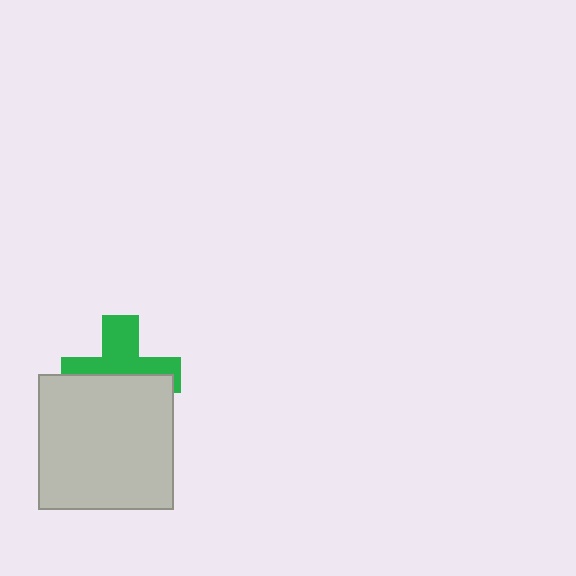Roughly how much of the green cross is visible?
About half of it is visible (roughly 49%).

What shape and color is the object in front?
The object in front is a light gray square.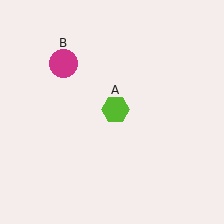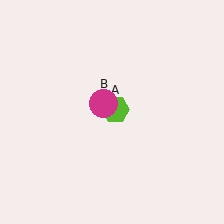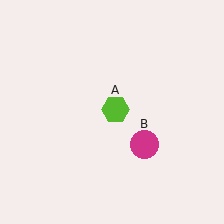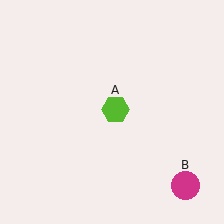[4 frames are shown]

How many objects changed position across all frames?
1 object changed position: magenta circle (object B).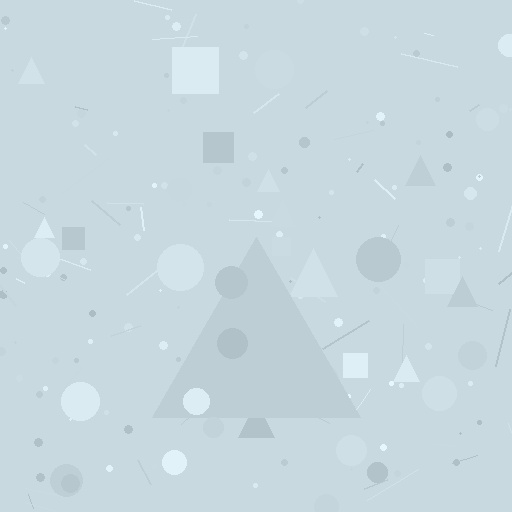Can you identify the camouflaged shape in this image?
The camouflaged shape is a triangle.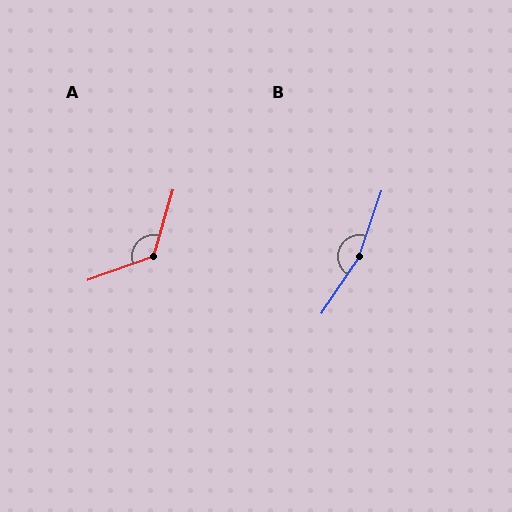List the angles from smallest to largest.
A (126°), B (165°).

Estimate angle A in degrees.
Approximately 126 degrees.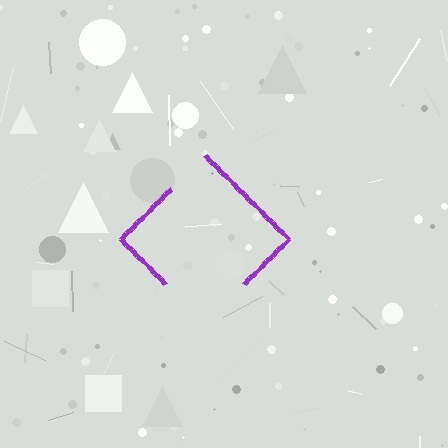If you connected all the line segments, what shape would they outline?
They would outline a diamond.